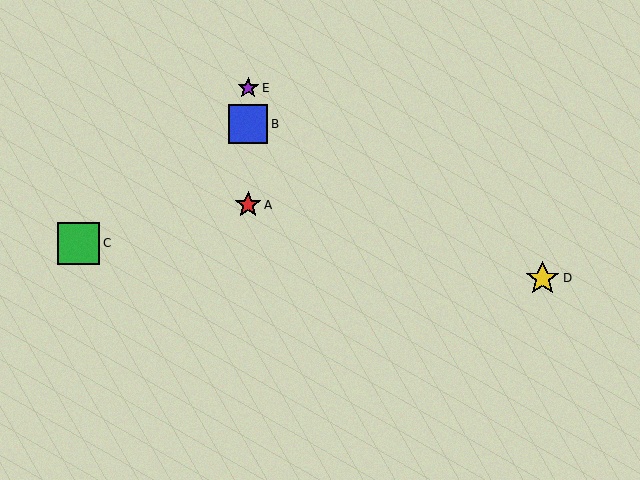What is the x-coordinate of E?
Object E is at x≈248.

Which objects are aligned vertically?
Objects A, B, E are aligned vertically.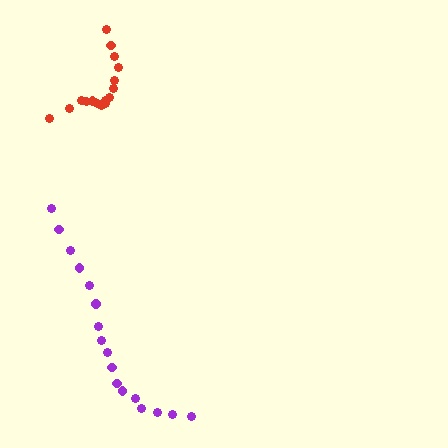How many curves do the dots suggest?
There are 2 distinct paths.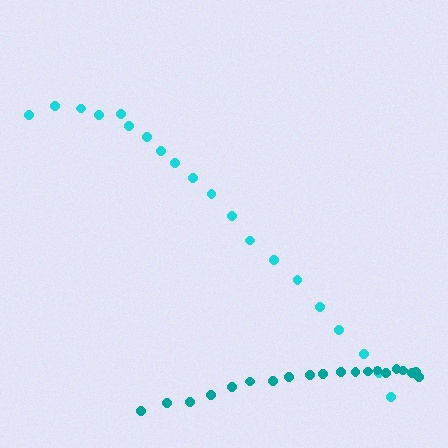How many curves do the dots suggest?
There are 2 distinct paths.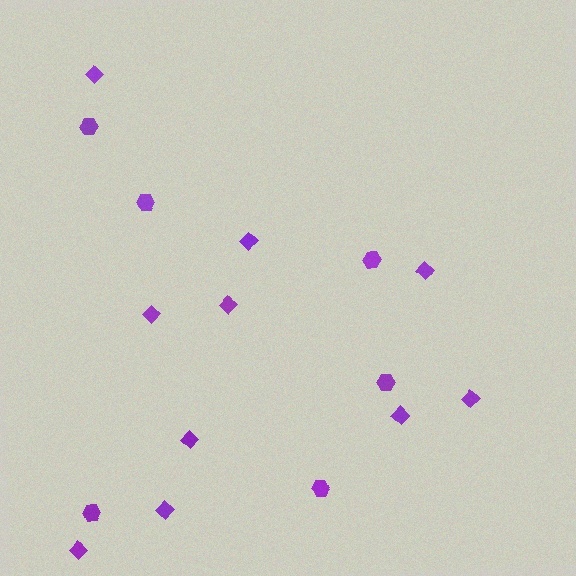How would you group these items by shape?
There are 2 groups: one group of hexagons (6) and one group of diamonds (10).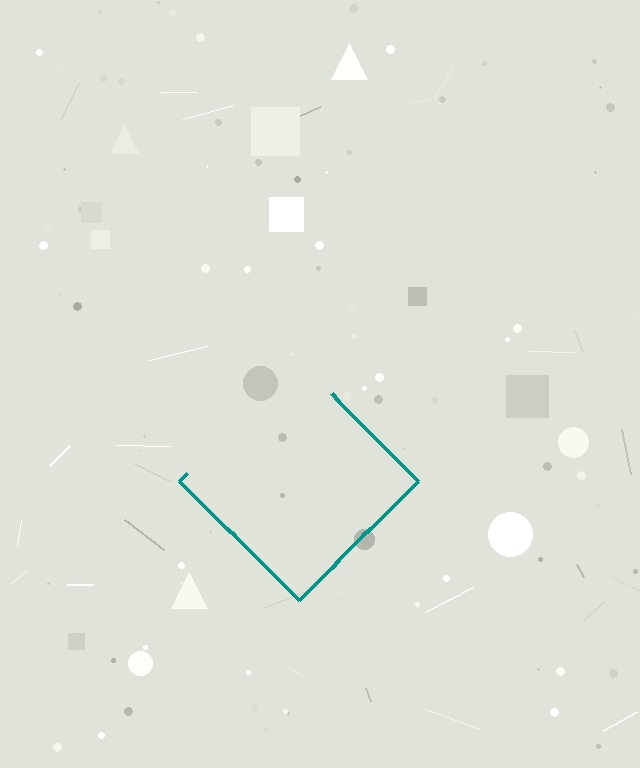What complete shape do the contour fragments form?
The contour fragments form a diamond.